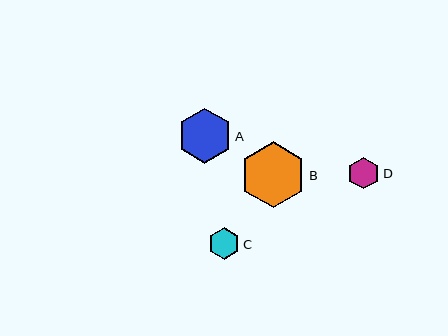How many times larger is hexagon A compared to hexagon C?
Hexagon A is approximately 1.7 times the size of hexagon C.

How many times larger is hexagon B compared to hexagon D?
Hexagon B is approximately 2.1 times the size of hexagon D.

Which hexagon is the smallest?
Hexagon D is the smallest with a size of approximately 32 pixels.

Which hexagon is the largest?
Hexagon B is the largest with a size of approximately 66 pixels.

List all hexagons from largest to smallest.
From largest to smallest: B, A, C, D.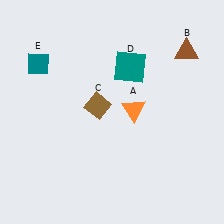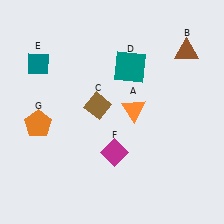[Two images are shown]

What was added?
A magenta diamond (F), an orange pentagon (G) were added in Image 2.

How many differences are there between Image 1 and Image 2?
There are 2 differences between the two images.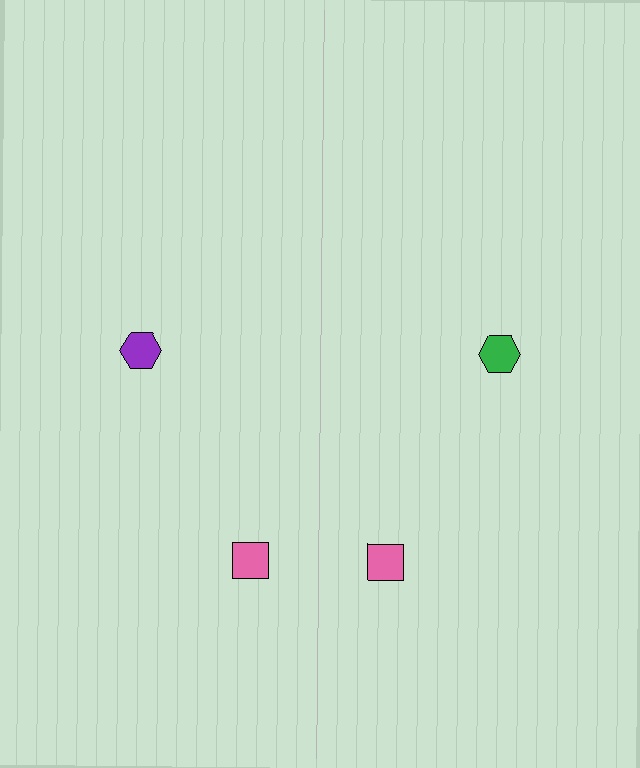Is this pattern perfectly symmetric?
No, the pattern is not perfectly symmetric. The green hexagon on the right side breaks the symmetry — its mirror counterpart is purple.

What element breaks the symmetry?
The green hexagon on the right side breaks the symmetry — its mirror counterpart is purple.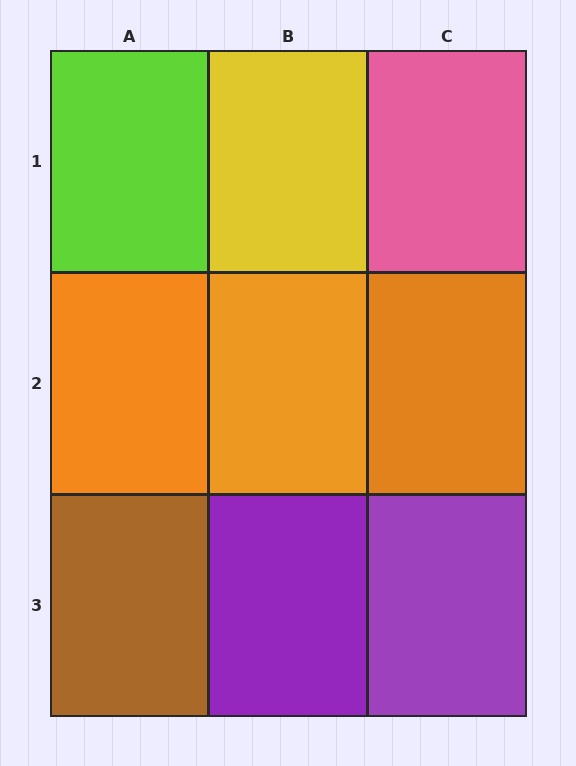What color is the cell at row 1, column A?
Lime.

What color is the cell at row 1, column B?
Yellow.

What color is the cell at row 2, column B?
Orange.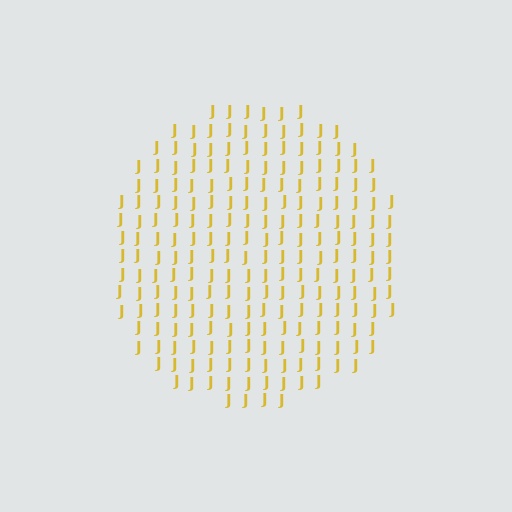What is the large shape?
The large shape is a circle.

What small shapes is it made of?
It is made of small letter J's.